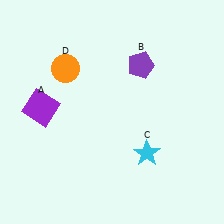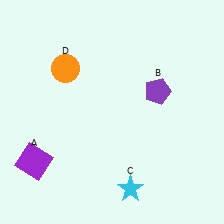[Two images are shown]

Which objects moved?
The objects that moved are: the purple square (A), the purple pentagon (B), the cyan star (C).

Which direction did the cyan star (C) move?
The cyan star (C) moved down.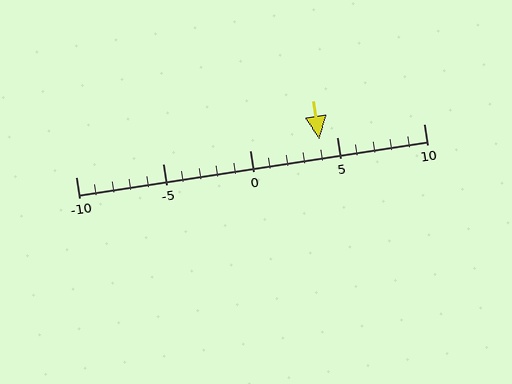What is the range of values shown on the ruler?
The ruler shows values from -10 to 10.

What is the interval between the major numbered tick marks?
The major tick marks are spaced 5 units apart.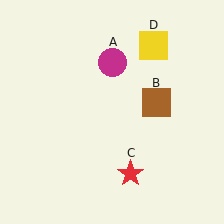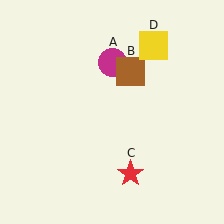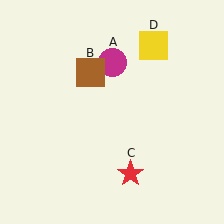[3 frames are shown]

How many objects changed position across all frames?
1 object changed position: brown square (object B).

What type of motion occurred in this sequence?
The brown square (object B) rotated counterclockwise around the center of the scene.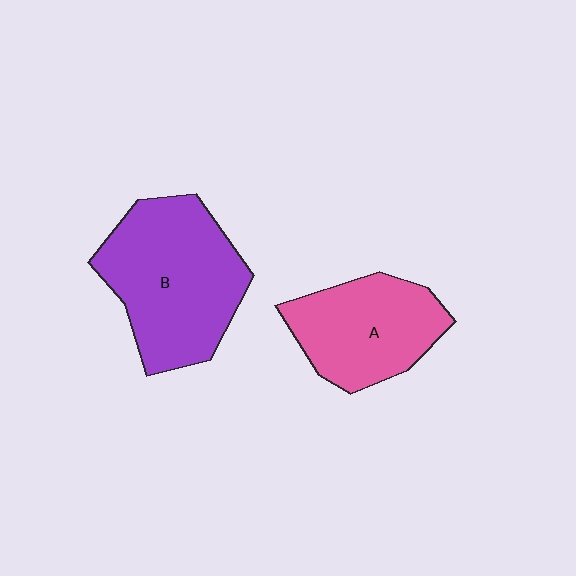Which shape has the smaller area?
Shape A (pink).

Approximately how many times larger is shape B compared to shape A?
Approximately 1.4 times.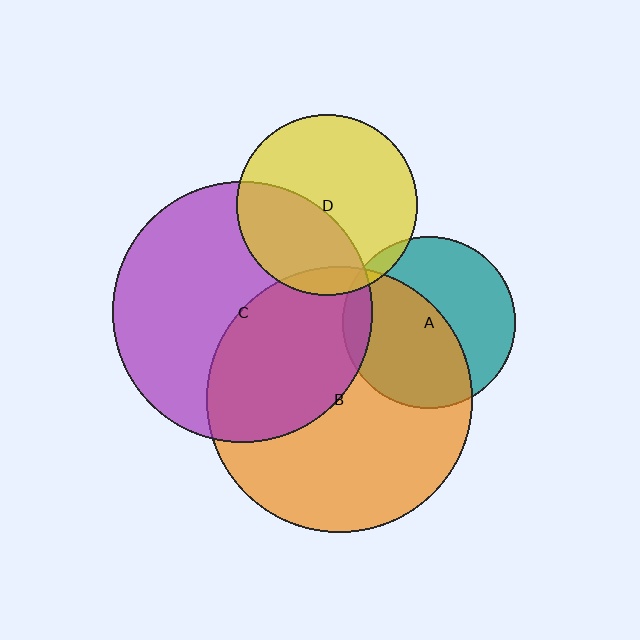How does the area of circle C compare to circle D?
Approximately 2.1 times.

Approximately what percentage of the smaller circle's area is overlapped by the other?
Approximately 55%.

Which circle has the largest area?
Circle B (orange).